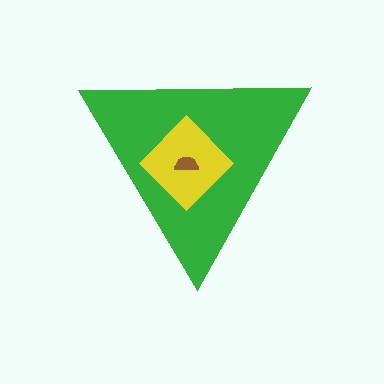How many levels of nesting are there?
3.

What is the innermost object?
The brown semicircle.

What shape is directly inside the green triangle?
The yellow diamond.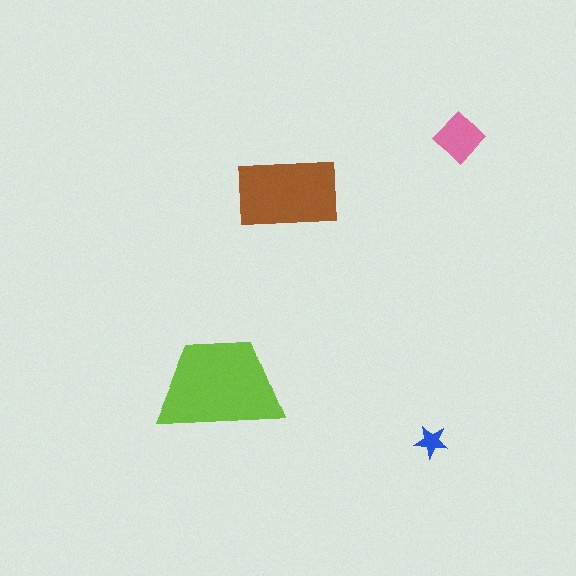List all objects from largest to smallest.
The lime trapezoid, the brown rectangle, the pink diamond, the blue star.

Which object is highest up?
The pink diamond is topmost.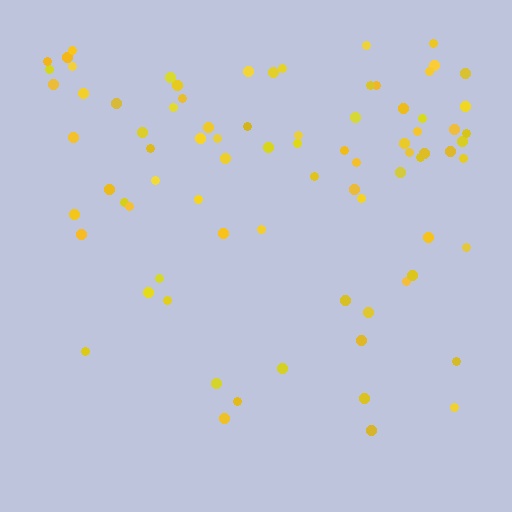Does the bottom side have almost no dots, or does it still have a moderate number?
Still a moderate number, just noticeably fewer than the top.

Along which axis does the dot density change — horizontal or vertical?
Vertical.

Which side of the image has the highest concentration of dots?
The top.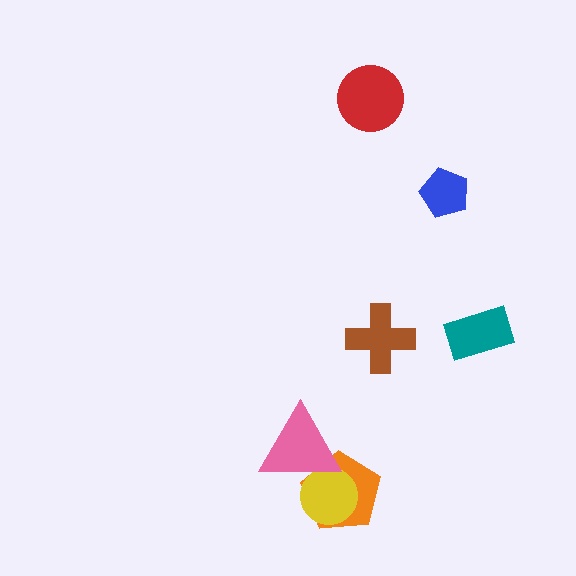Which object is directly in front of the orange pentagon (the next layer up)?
The yellow circle is directly in front of the orange pentagon.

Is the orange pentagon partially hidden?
Yes, it is partially covered by another shape.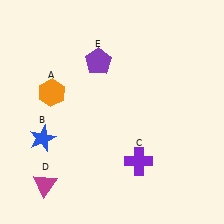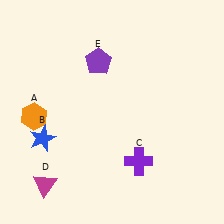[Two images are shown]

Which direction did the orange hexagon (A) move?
The orange hexagon (A) moved down.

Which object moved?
The orange hexagon (A) moved down.